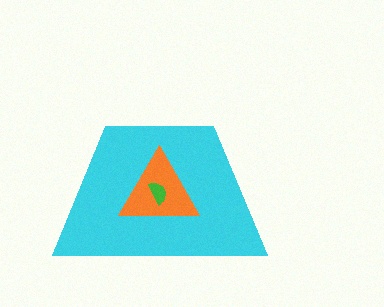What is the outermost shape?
The cyan trapezoid.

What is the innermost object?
The green semicircle.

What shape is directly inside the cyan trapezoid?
The orange triangle.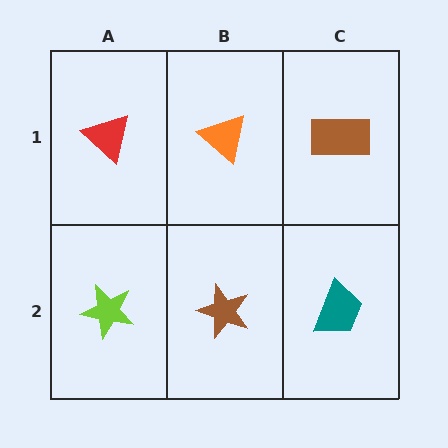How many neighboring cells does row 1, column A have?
2.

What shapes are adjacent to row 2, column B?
An orange triangle (row 1, column B), a lime star (row 2, column A), a teal trapezoid (row 2, column C).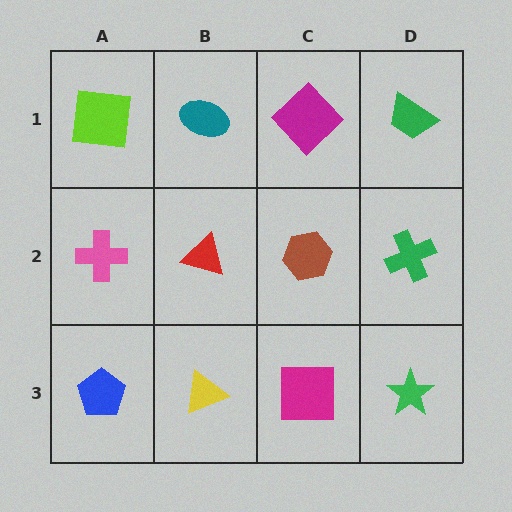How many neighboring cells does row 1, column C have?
3.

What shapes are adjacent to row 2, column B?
A teal ellipse (row 1, column B), a yellow triangle (row 3, column B), a pink cross (row 2, column A), a brown hexagon (row 2, column C).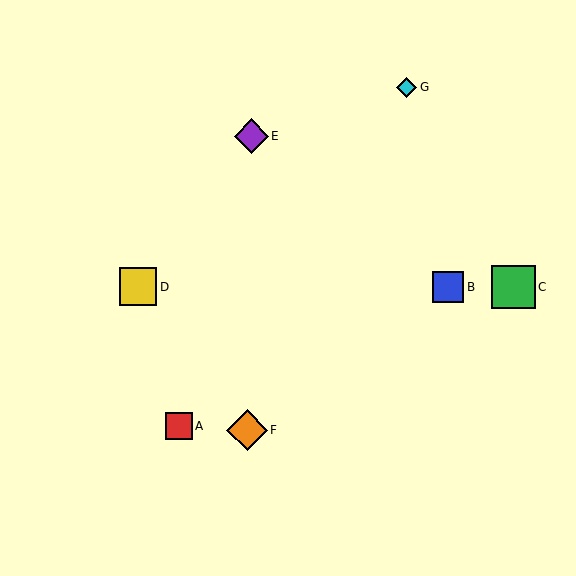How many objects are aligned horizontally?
3 objects (B, C, D) are aligned horizontally.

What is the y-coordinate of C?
Object C is at y≈287.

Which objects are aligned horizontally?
Objects B, C, D are aligned horizontally.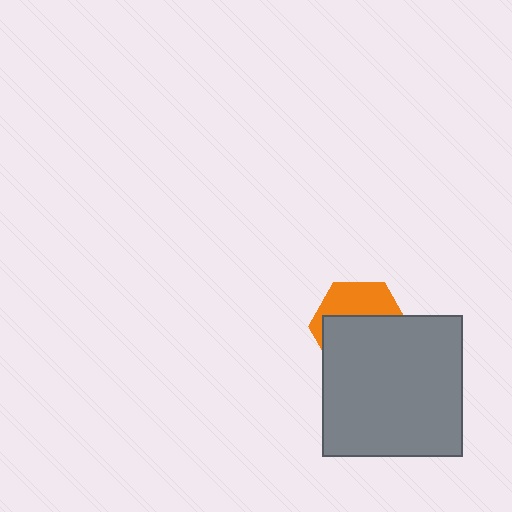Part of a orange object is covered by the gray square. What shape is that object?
It is a hexagon.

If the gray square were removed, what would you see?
You would see the complete orange hexagon.